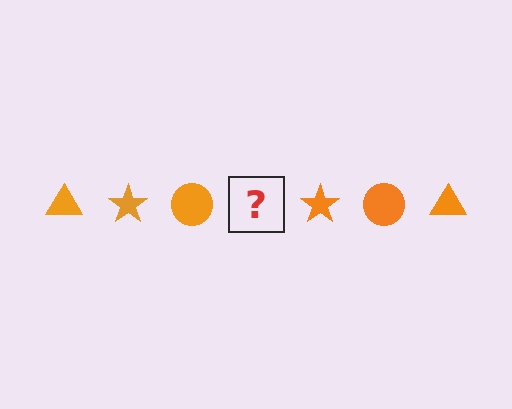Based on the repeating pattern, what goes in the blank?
The blank should be an orange triangle.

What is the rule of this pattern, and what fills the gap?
The rule is that the pattern cycles through triangle, star, circle shapes in orange. The gap should be filled with an orange triangle.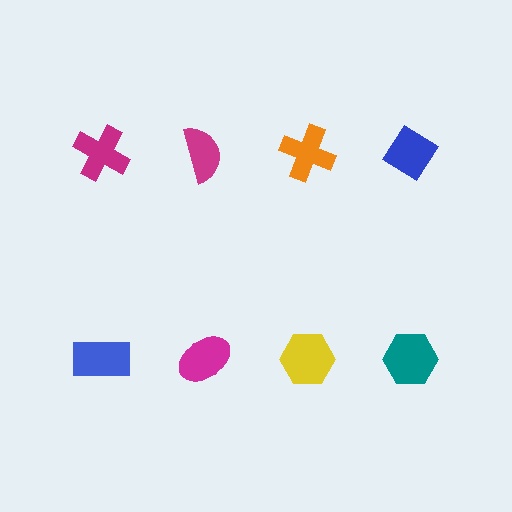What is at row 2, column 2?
A magenta ellipse.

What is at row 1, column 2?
A magenta semicircle.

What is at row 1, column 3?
An orange cross.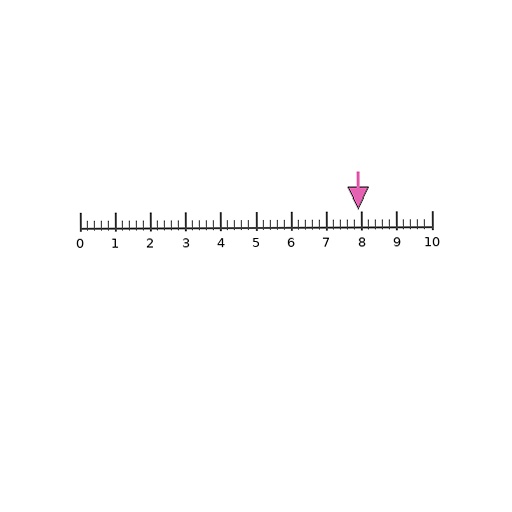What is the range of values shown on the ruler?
The ruler shows values from 0 to 10.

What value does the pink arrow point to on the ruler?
The pink arrow points to approximately 7.9.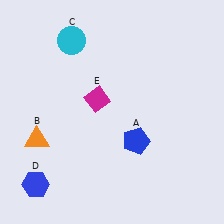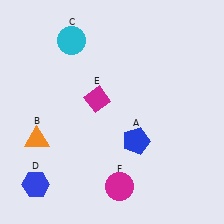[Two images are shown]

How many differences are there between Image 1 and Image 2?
There is 1 difference between the two images.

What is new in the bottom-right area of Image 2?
A magenta circle (F) was added in the bottom-right area of Image 2.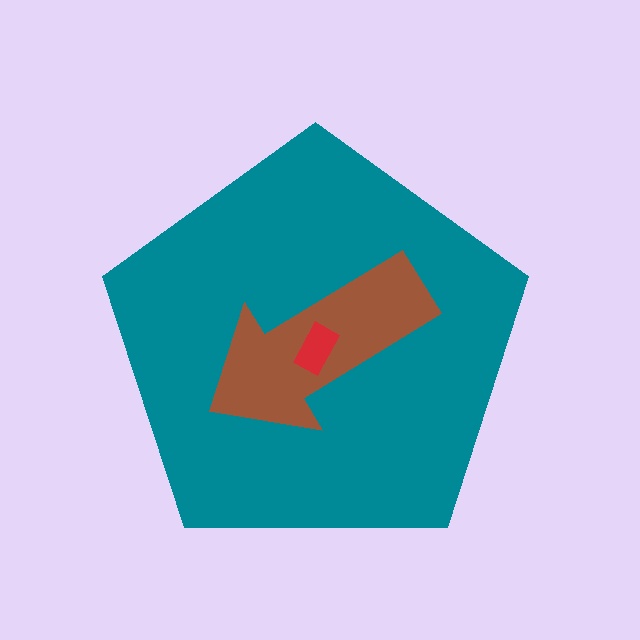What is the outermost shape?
The teal pentagon.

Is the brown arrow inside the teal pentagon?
Yes.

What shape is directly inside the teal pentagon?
The brown arrow.